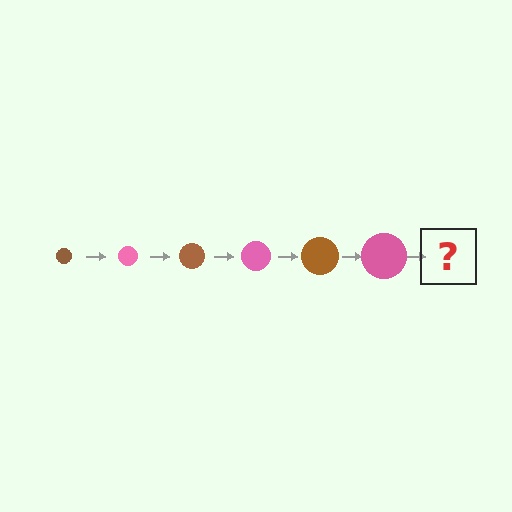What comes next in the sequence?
The next element should be a brown circle, larger than the previous one.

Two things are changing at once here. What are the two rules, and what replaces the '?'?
The two rules are that the circle grows larger each step and the color cycles through brown and pink. The '?' should be a brown circle, larger than the previous one.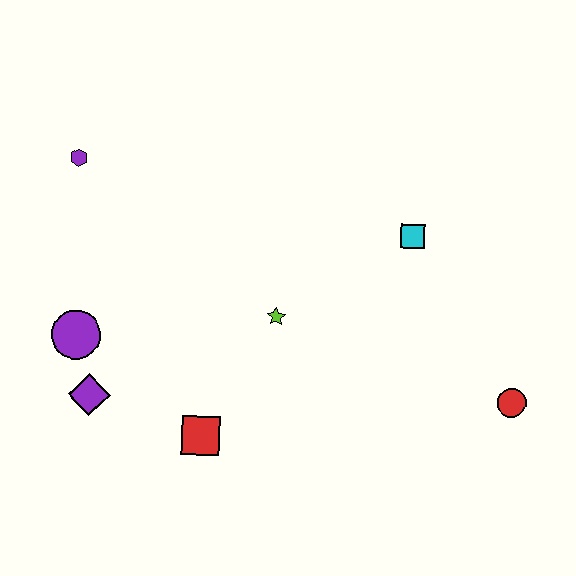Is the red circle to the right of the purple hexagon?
Yes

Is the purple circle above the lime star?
No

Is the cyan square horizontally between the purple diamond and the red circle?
Yes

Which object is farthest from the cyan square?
The purple diamond is farthest from the cyan square.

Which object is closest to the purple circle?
The purple diamond is closest to the purple circle.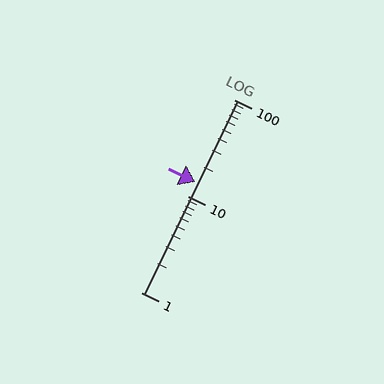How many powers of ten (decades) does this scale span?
The scale spans 2 decades, from 1 to 100.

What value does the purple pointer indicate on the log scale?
The pointer indicates approximately 14.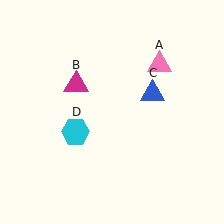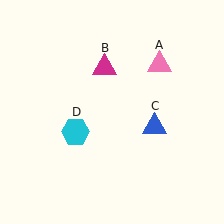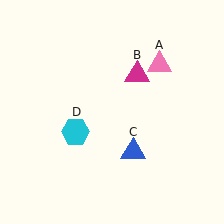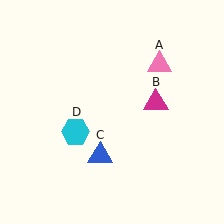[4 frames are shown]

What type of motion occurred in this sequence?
The magenta triangle (object B), blue triangle (object C) rotated clockwise around the center of the scene.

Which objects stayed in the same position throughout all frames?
Pink triangle (object A) and cyan hexagon (object D) remained stationary.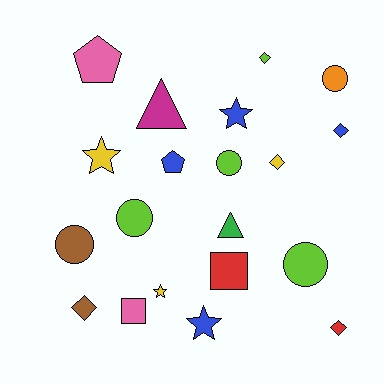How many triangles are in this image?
There are 2 triangles.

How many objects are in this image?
There are 20 objects.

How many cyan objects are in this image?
There are no cyan objects.